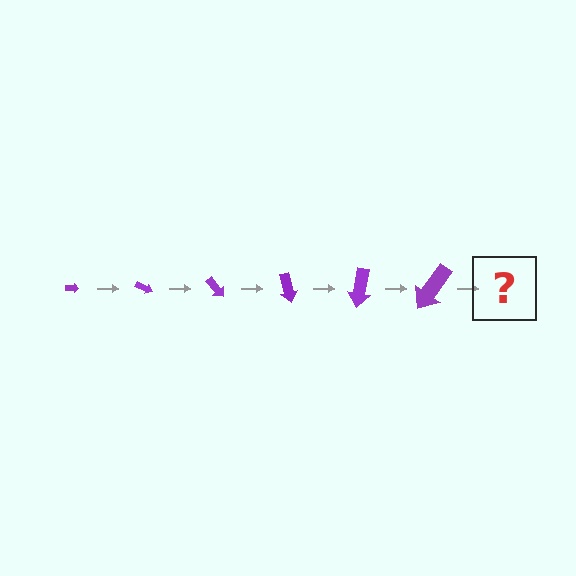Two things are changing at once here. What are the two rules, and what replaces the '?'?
The two rules are that the arrow grows larger each step and it rotates 25 degrees each step. The '?' should be an arrow, larger than the previous one and rotated 150 degrees from the start.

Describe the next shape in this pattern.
It should be an arrow, larger than the previous one and rotated 150 degrees from the start.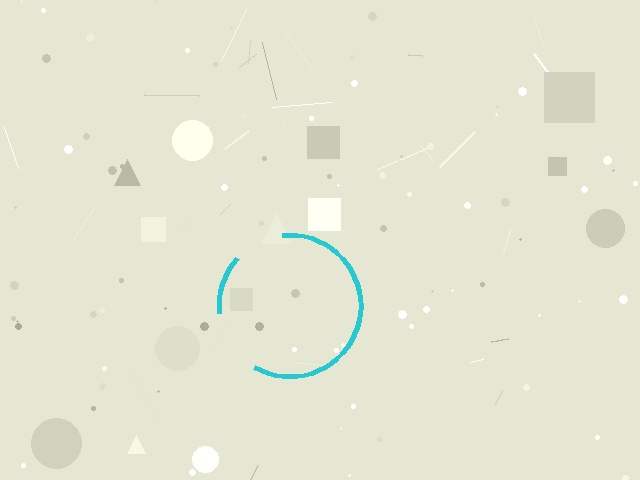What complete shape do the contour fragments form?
The contour fragments form a circle.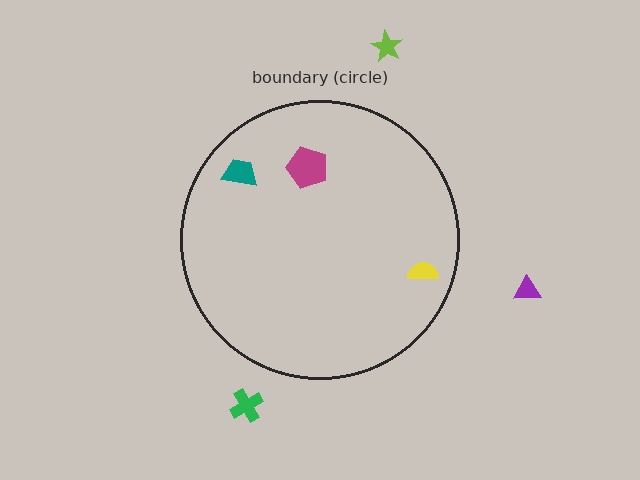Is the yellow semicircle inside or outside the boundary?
Inside.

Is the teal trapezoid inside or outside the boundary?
Inside.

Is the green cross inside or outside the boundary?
Outside.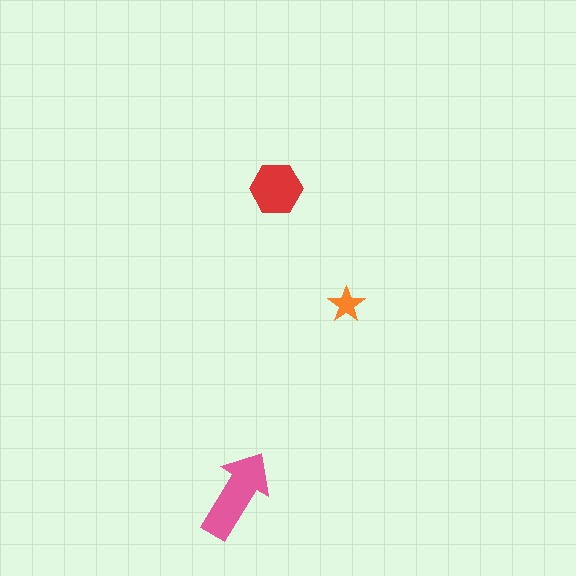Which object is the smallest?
The orange star.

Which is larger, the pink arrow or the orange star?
The pink arrow.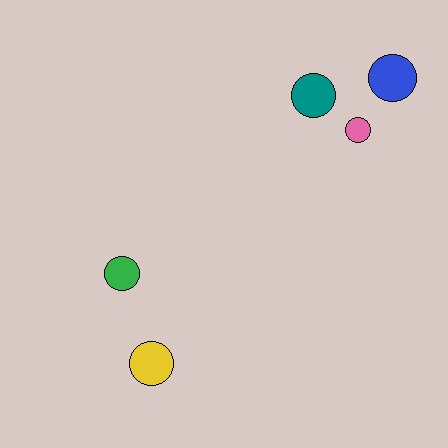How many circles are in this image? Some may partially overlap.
There are 5 circles.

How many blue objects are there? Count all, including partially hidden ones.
There is 1 blue object.